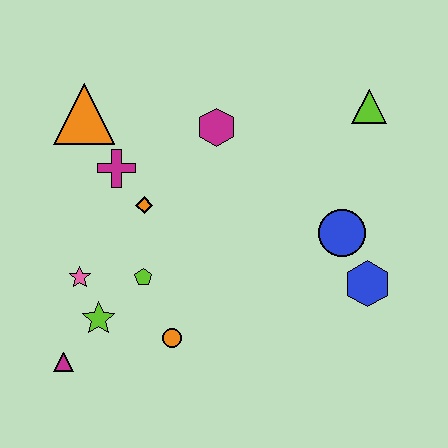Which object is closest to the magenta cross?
The orange diamond is closest to the magenta cross.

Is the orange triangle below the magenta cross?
No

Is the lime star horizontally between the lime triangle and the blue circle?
No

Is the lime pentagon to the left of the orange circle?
Yes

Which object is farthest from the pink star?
The lime triangle is farthest from the pink star.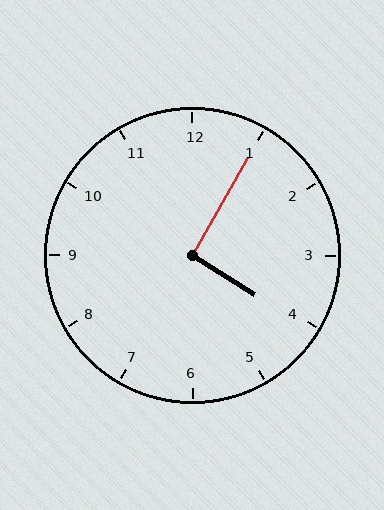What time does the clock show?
4:05.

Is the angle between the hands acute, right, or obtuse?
It is right.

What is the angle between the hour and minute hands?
Approximately 92 degrees.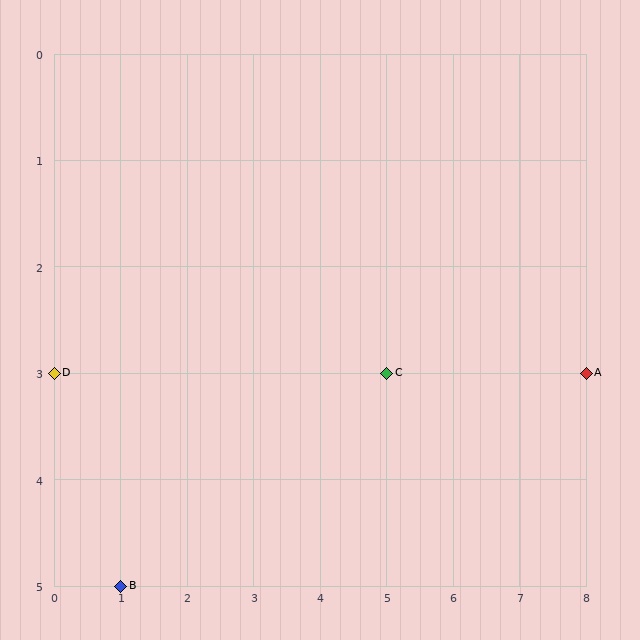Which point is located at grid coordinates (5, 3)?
Point C is at (5, 3).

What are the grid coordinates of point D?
Point D is at grid coordinates (0, 3).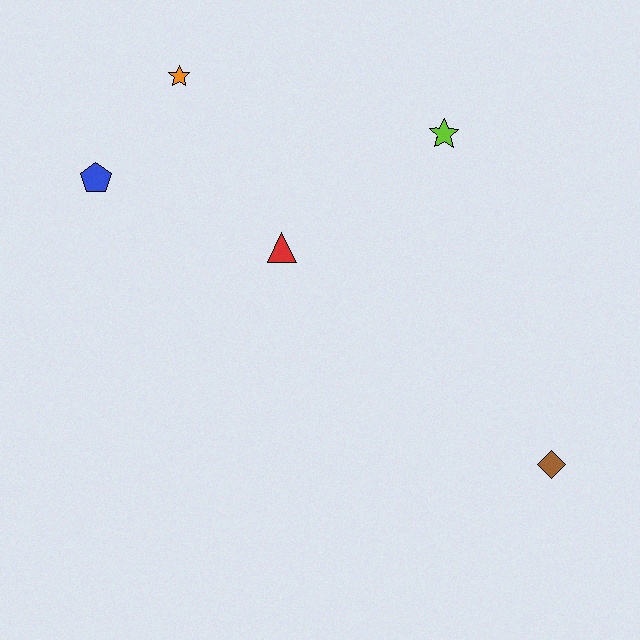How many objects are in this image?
There are 5 objects.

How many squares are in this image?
There are no squares.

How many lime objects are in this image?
There is 1 lime object.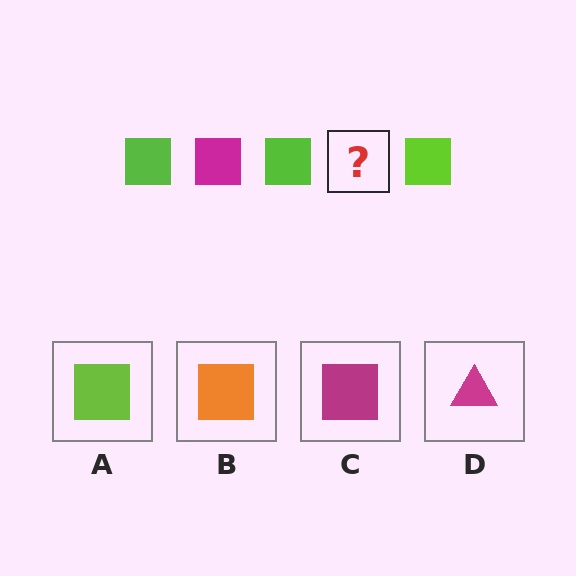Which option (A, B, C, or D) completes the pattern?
C.